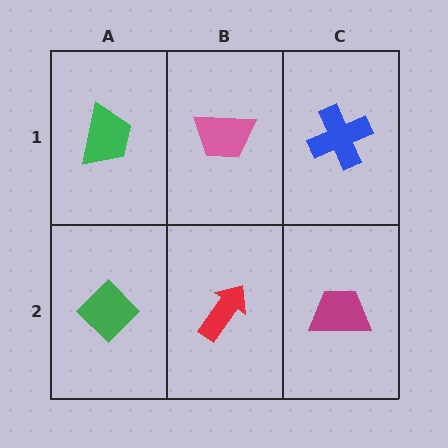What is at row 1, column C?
A blue cross.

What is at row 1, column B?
A pink trapezoid.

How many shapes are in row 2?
3 shapes.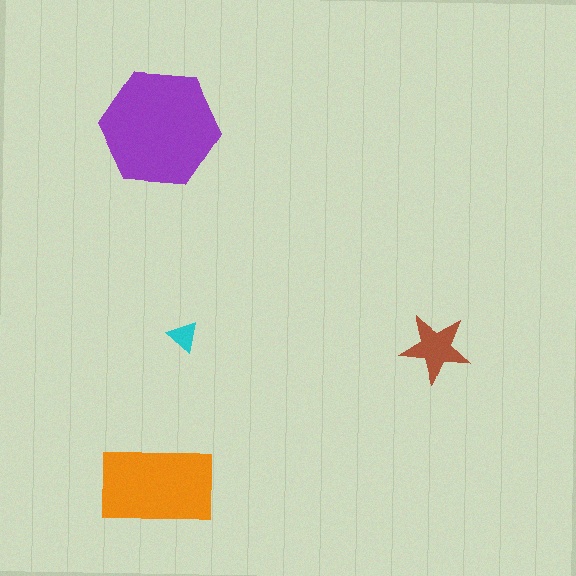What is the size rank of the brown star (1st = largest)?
3rd.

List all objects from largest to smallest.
The purple hexagon, the orange rectangle, the brown star, the cyan triangle.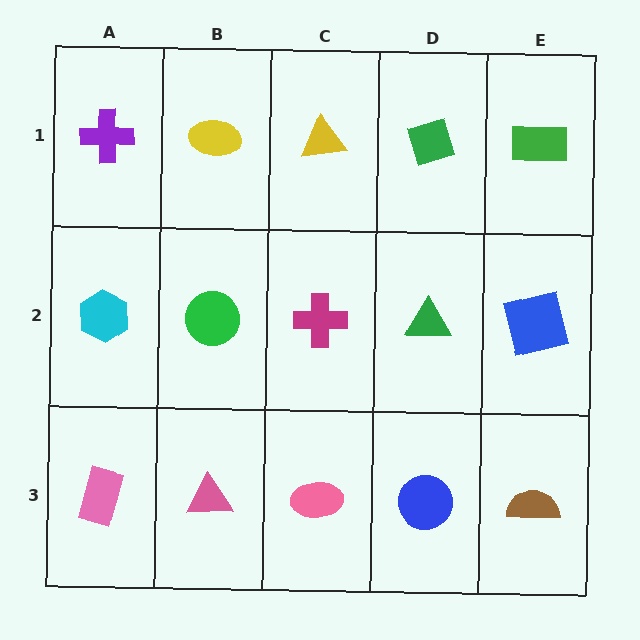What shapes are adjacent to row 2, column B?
A yellow ellipse (row 1, column B), a pink triangle (row 3, column B), a cyan hexagon (row 2, column A), a magenta cross (row 2, column C).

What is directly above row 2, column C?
A yellow triangle.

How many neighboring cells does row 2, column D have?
4.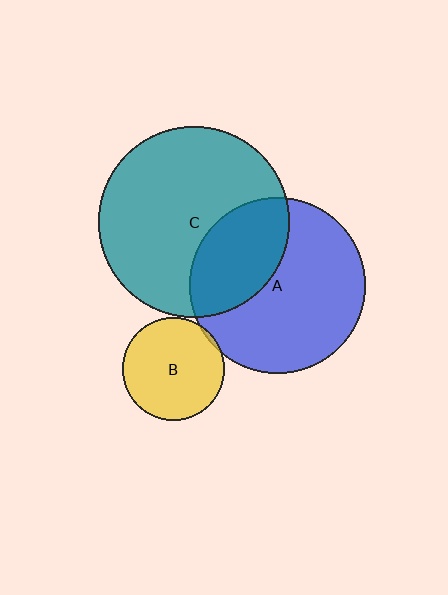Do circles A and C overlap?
Yes.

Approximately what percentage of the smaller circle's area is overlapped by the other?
Approximately 35%.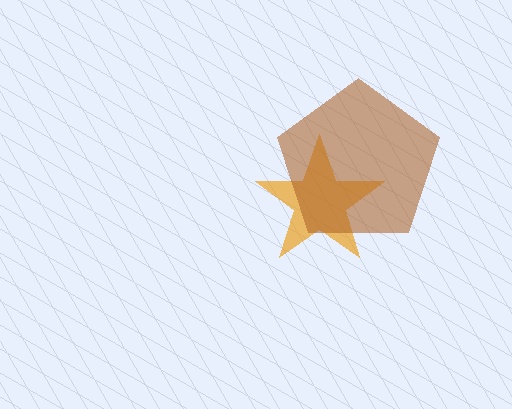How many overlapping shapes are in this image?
There are 2 overlapping shapes in the image.